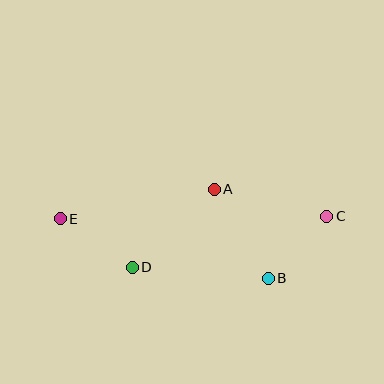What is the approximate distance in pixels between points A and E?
The distance between A and E is approximately 157 pixels.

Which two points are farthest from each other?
Points C and E are farthest from each other.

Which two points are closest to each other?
Points B and C are closest to each other.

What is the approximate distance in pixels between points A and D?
The distance between A and D is approximately 113 pixels.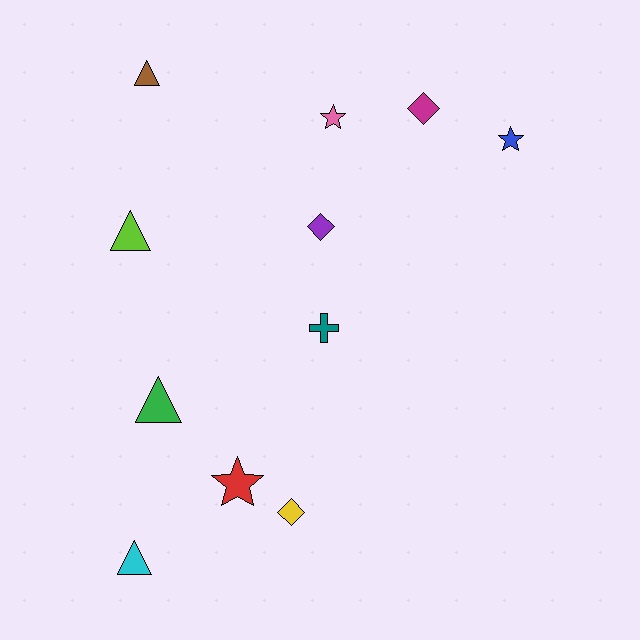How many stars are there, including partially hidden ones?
There are 3 stars.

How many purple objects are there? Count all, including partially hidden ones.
There is 1 purple object.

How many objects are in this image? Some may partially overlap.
There are 11 objects.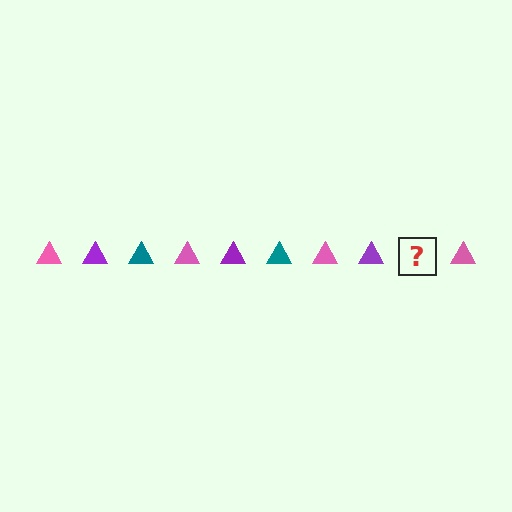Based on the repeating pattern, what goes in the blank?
The blank should be a teal triangle.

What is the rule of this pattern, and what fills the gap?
The rule is that the pattern cycles through pink, purple, teal triangles. The gap should be filled with a teal triangle.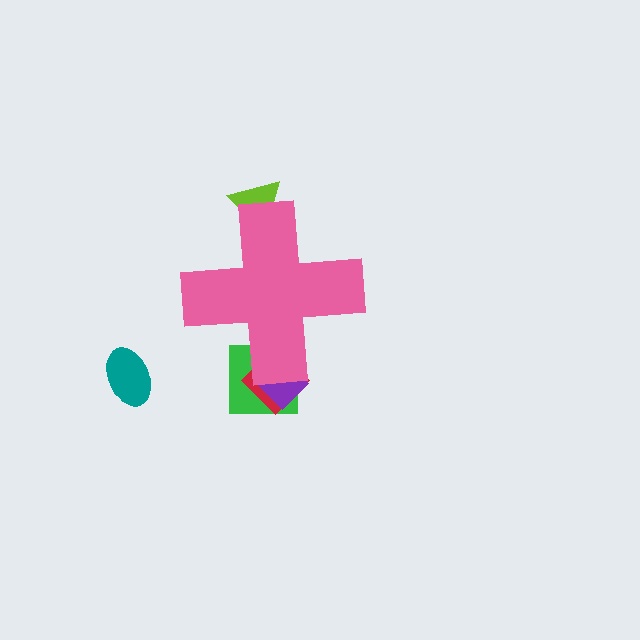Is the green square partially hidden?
Yes, the green square is partially hidden behind the pink cross.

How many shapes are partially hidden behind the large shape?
4 shapes are partially hidden.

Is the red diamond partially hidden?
Yes, the red diamond is partially hidden behind the pink cross.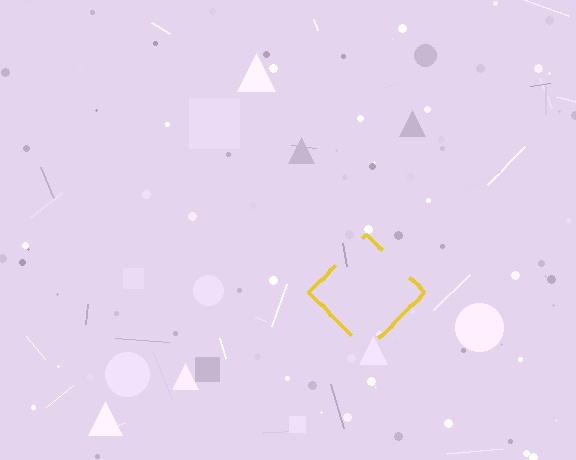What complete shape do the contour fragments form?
The contour fragments form a diamond.